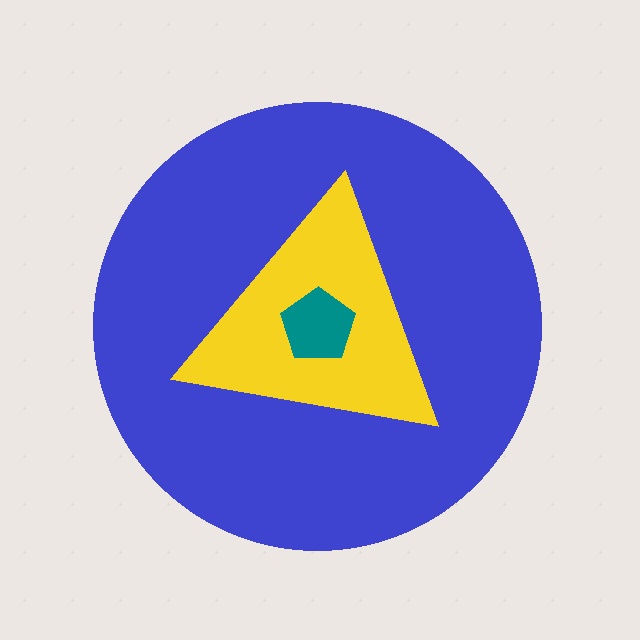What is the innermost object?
The teal pentagon.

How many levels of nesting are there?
3.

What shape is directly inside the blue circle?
The yellow triangle.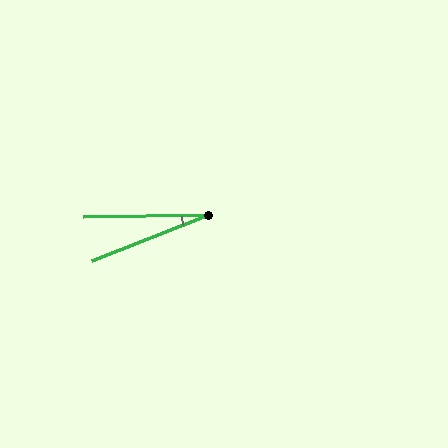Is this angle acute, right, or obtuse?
It is acute.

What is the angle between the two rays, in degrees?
Approximately 21 degrees.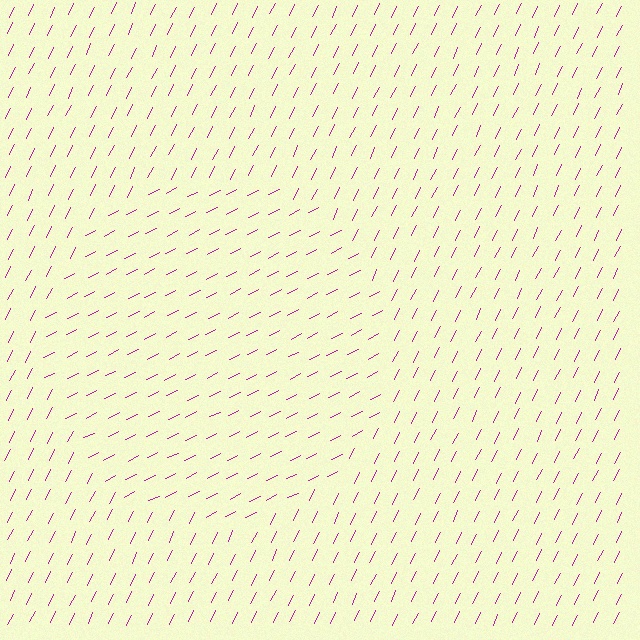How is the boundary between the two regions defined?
The boundary is defined purely by a change in line orientation (approximately 37 degrees difference). All lines are the same color and thickness.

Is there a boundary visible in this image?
Yes, there is a texture boundary formed by a change in line orientation.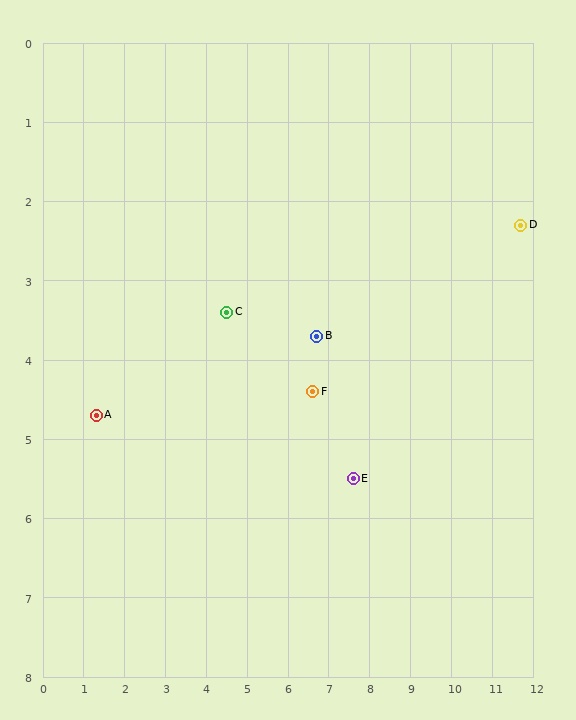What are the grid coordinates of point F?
Point F is at approximately (6.6, 4.4).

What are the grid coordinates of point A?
Point A is at approximately (1.3, 4.7).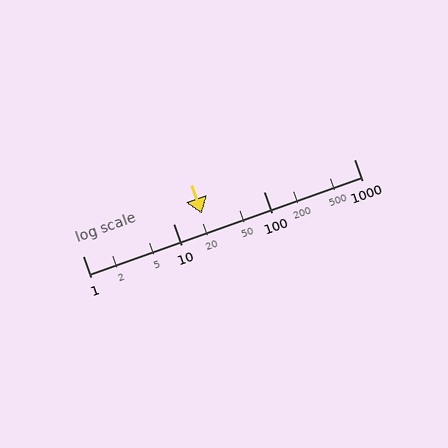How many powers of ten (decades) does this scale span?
The scale spans 3 decades, from 1 to 1000.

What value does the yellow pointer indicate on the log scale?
The pointer indicates approximately 21.